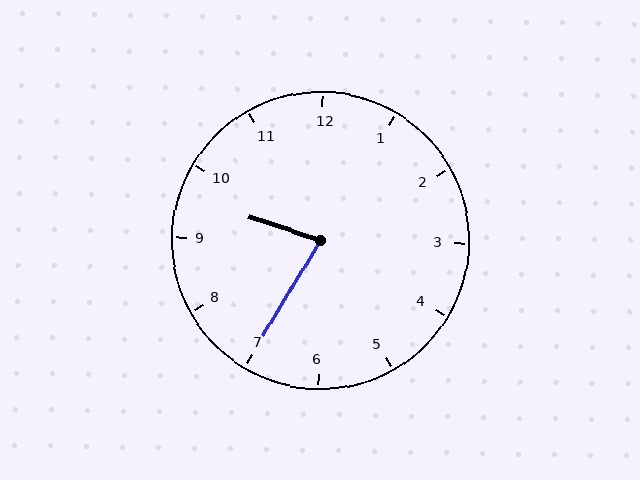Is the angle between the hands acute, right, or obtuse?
It is acute.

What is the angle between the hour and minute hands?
Approximately 78 degrees.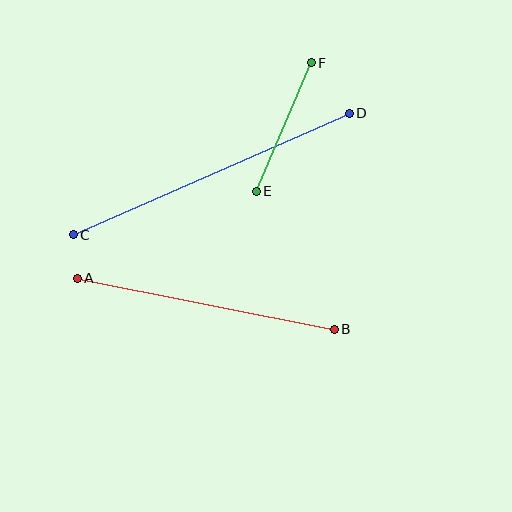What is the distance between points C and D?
The distance is approximately 302 pixels.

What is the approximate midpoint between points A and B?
The midpoint is at approximately (206, 304) pixels.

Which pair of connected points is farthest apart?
Points C and D are farthest apart.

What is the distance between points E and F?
The distance is approximately 140 pixels.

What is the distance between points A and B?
The distance is approximately 262 pixels.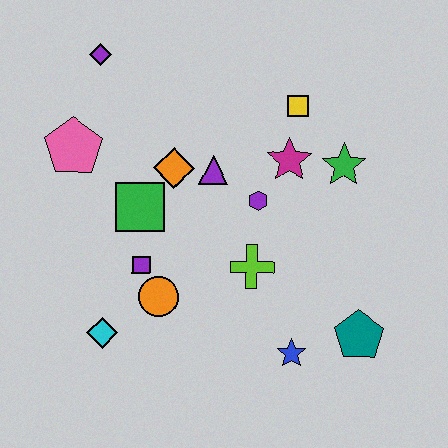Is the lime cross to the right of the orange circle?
Yes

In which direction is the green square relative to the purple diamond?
The green square is below the purple diamond.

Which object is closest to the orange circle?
The purple square is closest to the orange circle.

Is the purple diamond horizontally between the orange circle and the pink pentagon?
Yes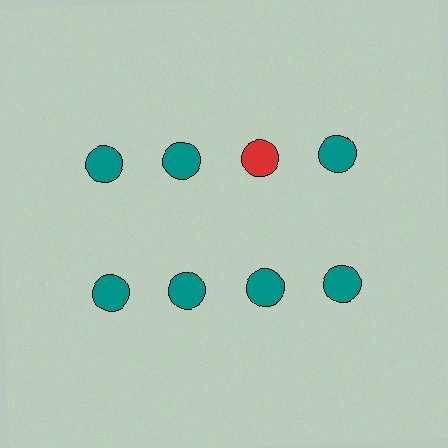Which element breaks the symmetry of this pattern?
The red circle in the top row, center column breaks the symmetry. All other shapes are teal circles.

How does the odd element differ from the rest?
It has a different color: red instead of teal.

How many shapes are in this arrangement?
There are 8 shapes arranged in a grid pattern.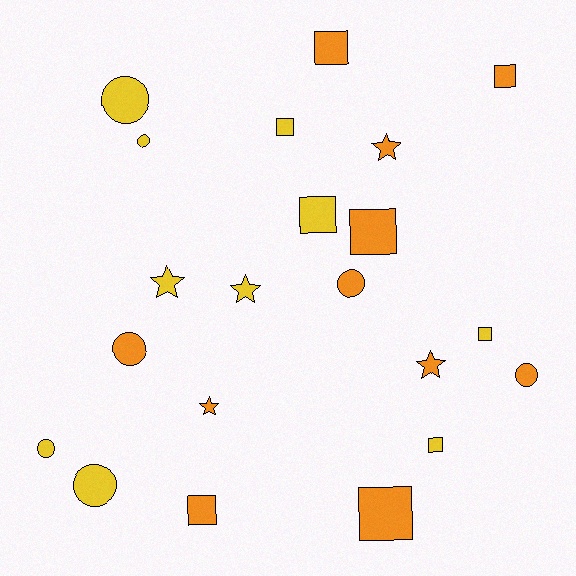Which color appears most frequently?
Orange, with 11 objects.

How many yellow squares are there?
There are 4 yellow squares.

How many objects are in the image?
There are 21 objects.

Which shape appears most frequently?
Square, with 9 objects.